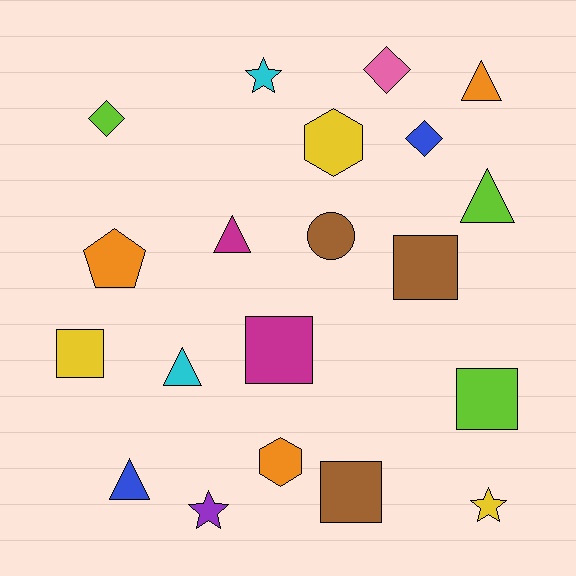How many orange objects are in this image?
There are 3 orange objects.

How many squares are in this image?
There are 5 squares.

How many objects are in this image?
There are 20 objects.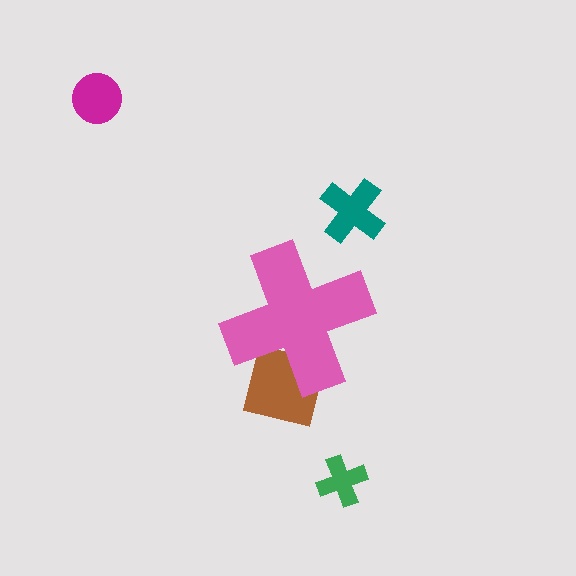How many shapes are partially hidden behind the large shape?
1 shape is partially hidden.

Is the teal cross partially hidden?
No, the teal cross is fully visible.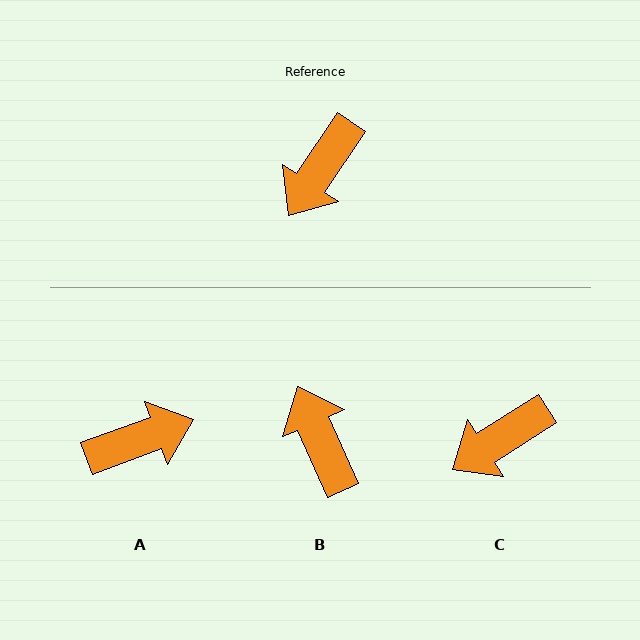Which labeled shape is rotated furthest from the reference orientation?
A, about 144 degrees away.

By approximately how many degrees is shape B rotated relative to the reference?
Approximately 122 degrees clockwise.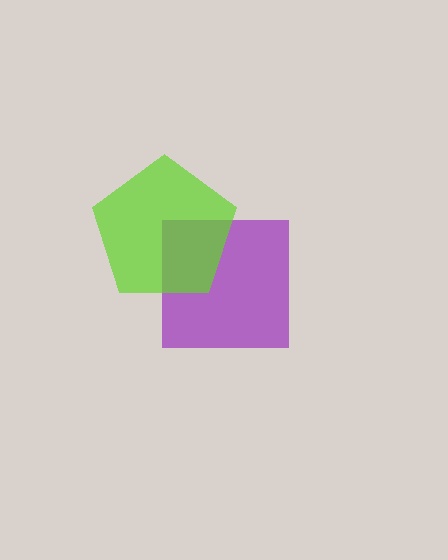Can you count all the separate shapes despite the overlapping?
Yes, there are 2 separate shapes.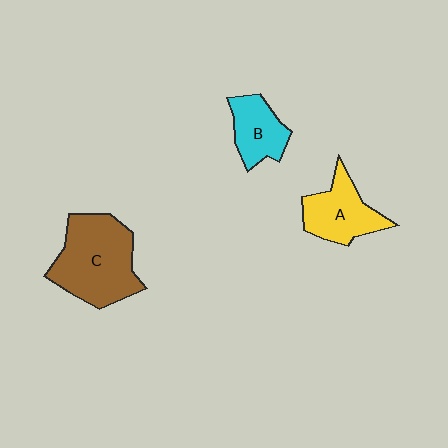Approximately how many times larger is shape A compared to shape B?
Approximately 1.2 times.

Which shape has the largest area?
Shape C (brown).